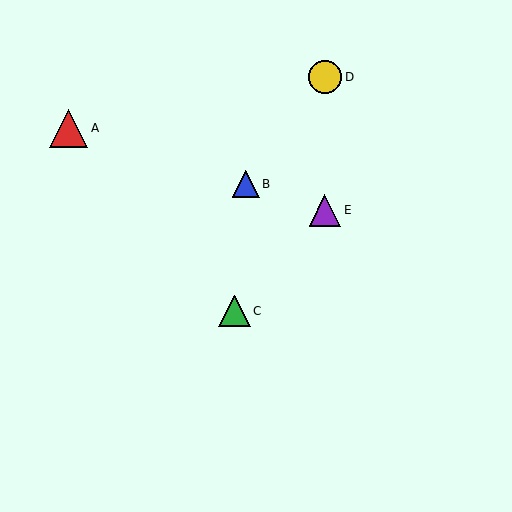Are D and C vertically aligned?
No, D is at x≈325 and C is at x≈235.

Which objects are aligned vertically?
Objects D, E are aligned vertically.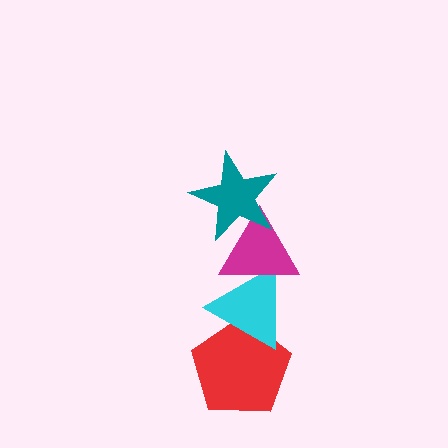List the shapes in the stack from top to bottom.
From top to bottom: the teal star, the magenta triangle, the cyan triangle, the red pentagon.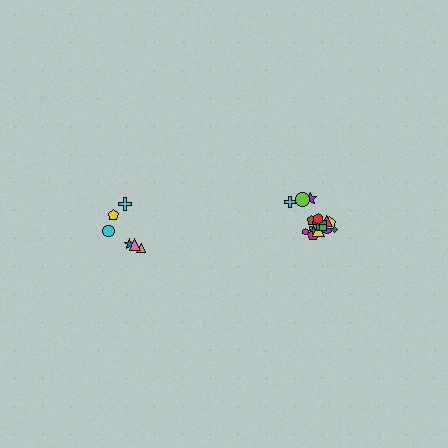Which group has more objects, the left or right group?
The right group.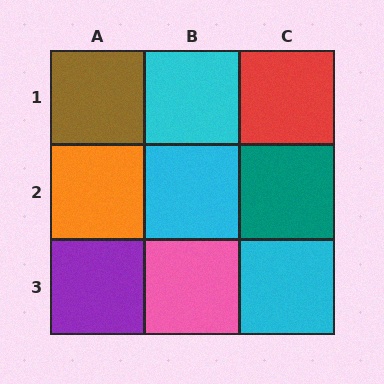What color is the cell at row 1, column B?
Cyan.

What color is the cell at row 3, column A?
Purple.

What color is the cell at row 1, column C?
Red.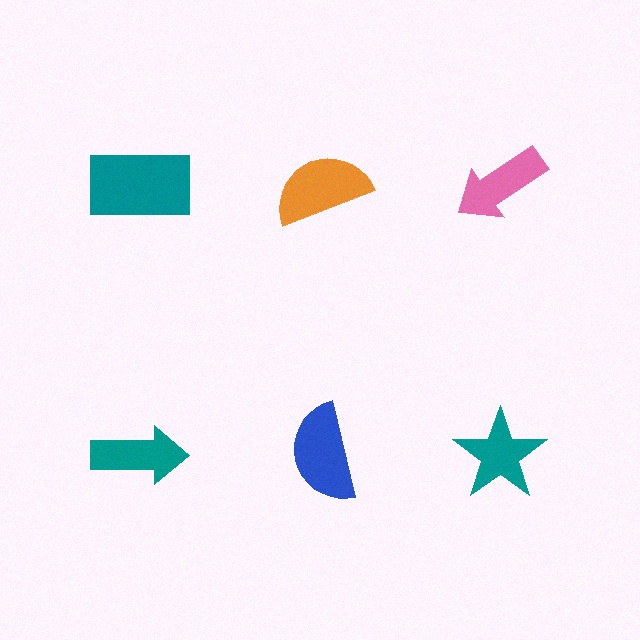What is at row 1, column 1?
A teal rectangle.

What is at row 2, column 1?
A teal arrow.